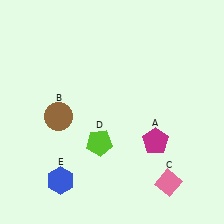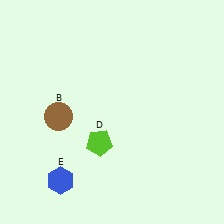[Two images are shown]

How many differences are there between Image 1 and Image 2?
There are 2 differences between the two images.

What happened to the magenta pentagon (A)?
The magenta pentagon (A) was removed in Image 2. It was in the bottom-right area of Image 1.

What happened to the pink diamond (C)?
The pink diamond (C) was removed in Image 2. It was in the bottom-right area of Image 1.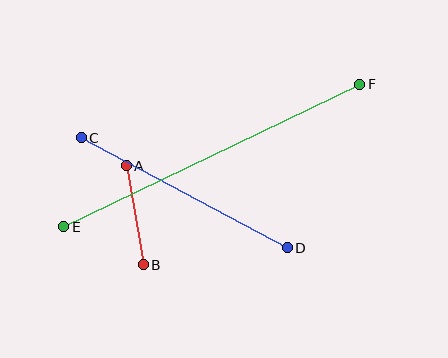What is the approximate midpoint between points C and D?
The midpoint is at approximately (184, 193) pixels.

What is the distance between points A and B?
The distance is approximately 101 pixels.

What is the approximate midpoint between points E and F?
The midpoint is at approximately (212, 155) pixels.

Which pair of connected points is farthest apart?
Points E and F are farthest apart.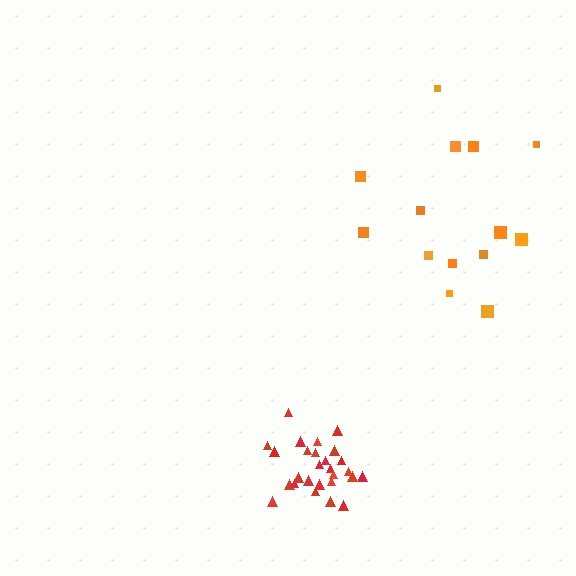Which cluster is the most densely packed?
Red.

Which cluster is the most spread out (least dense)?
Orange.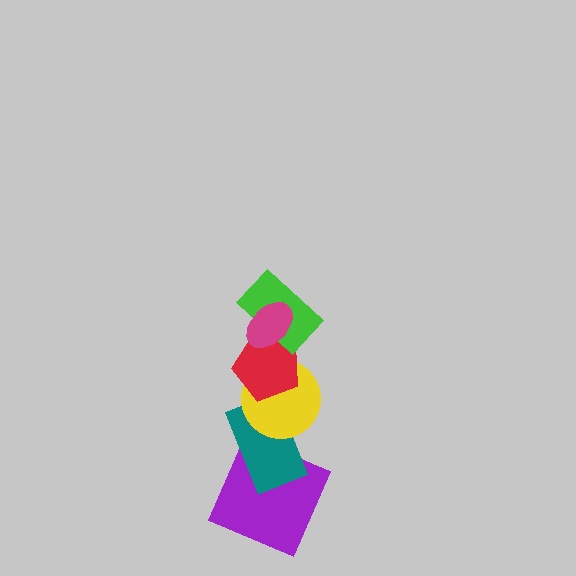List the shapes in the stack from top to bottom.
From top to bottom: the magenta ellipse, the green rectangle, the red pentagon, the yellow circle, the teal rectangle, the purple square.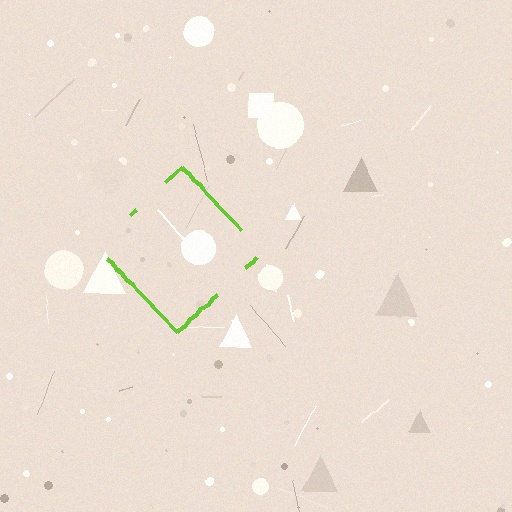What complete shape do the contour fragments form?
The contour fragments form a diamond.